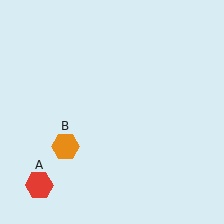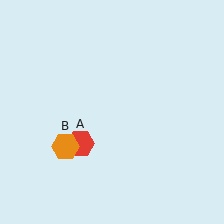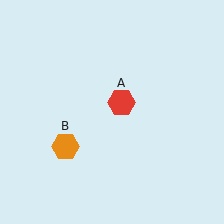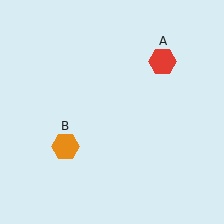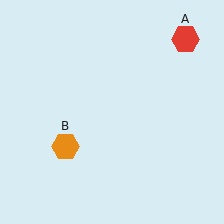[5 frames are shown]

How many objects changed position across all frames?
1 object changed position: red hexagon (object A).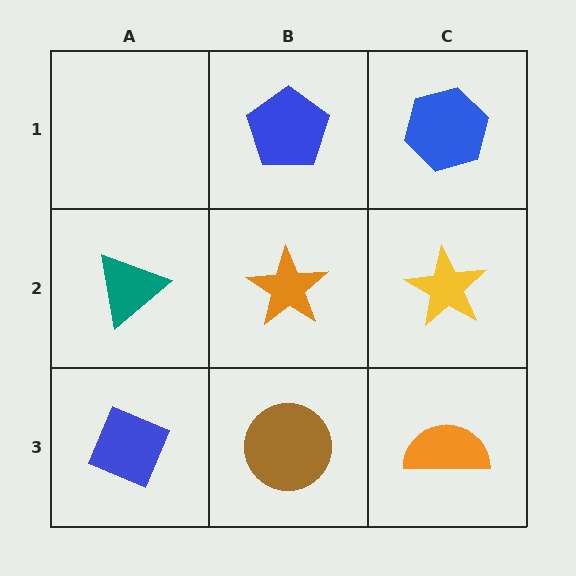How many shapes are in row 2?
3 shapes.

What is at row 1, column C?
A blue hexagon.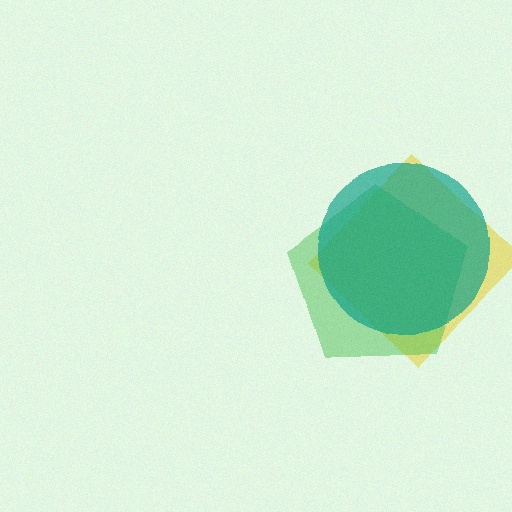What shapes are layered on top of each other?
The layered shapes are: a yellow diamond, a green pentagon, a teal circle.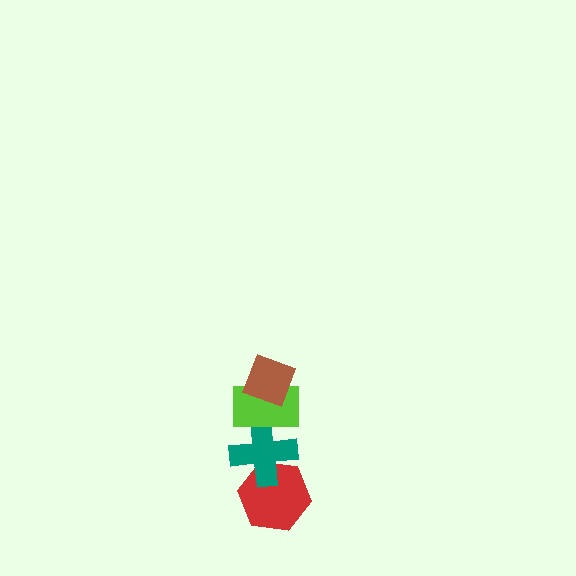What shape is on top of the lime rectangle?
The brown diamond is on top of the lime rectangle.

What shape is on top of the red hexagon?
The teal cross is on top of the red hexagon.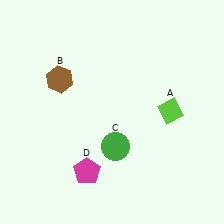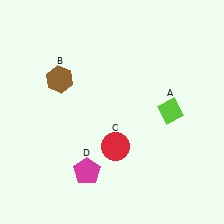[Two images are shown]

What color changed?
The circle (C) changed from green in Image 1 to red in Image 2.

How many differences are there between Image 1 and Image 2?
There is 1 difference between the two images.